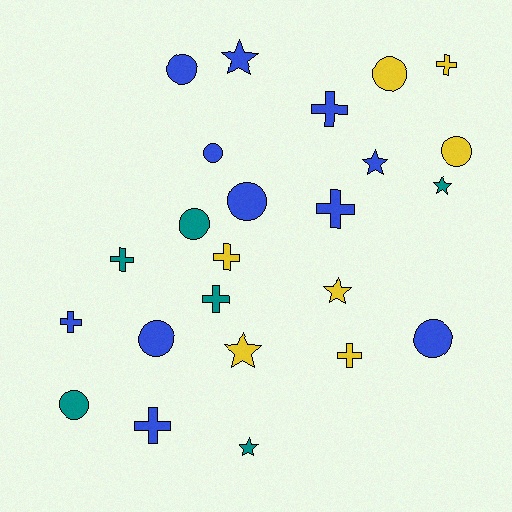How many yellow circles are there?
There are 2 yellow circles.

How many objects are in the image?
There are 24 objects.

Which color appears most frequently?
Blue, with 11 objects.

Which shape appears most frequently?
Cross, with 9 objects.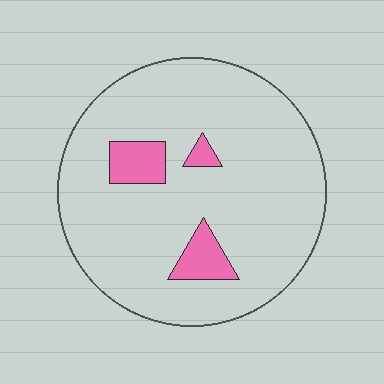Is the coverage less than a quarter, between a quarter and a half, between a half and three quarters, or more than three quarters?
Less than a quarter.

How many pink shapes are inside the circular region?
3.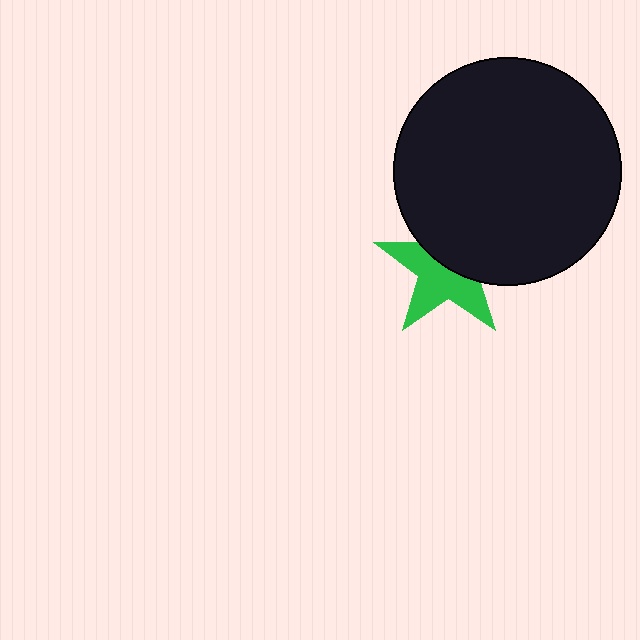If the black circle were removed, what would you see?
You would see the complete green star.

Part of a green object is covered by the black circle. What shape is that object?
It is a star.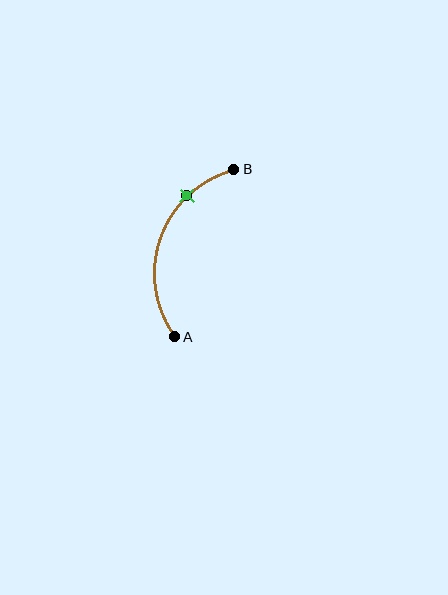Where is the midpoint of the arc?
The arc midpoint is the point on the curve farthest from the straight line joining A and B. It sits to the left of that line.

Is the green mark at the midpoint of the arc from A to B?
No. The green mark lies on the arc but is closer to endpoint B. The arc midpoint would be at the point on the curve equidistant along the arc from both A and B.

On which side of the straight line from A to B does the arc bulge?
The arc bulges to the left of the straight line connecting A and B.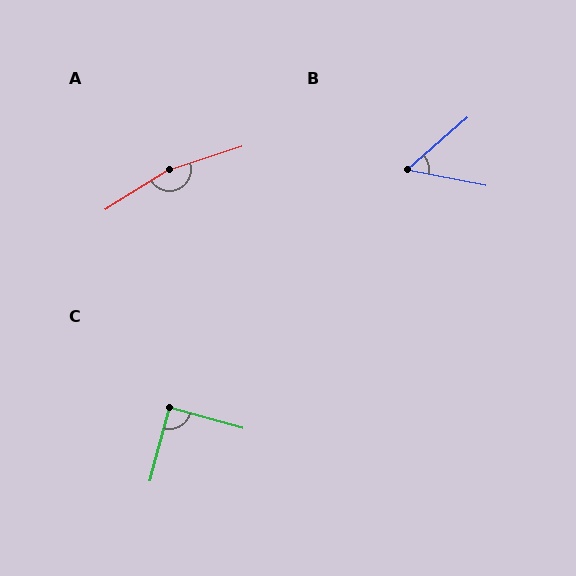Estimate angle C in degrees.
Approximately 89 degrees.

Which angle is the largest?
A, at approximately 166 degrees.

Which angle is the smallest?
B, at approximately 52 degrees.